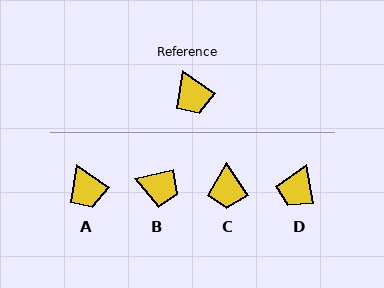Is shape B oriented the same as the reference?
No, it is off by about 48 degrees.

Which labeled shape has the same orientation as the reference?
A.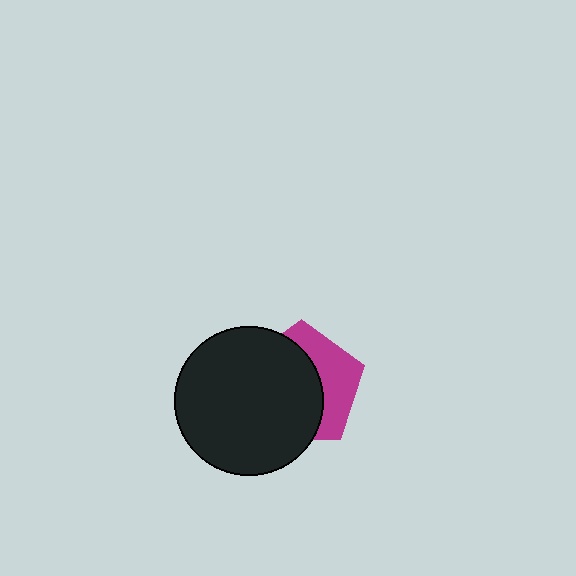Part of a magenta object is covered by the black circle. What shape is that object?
It is a pentagon.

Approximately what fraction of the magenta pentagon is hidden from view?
Roughly 62% of the magenta pentagon is hidden behind the black circle.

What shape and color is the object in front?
The object in front is a black circle.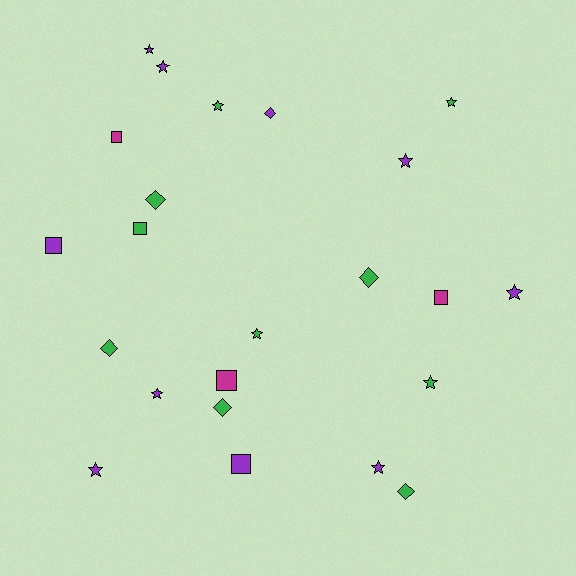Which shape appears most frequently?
Star, with 11 objects.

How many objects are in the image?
There are 23 objects.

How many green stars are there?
There are 4 green stars.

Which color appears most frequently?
Purple, with 10 objects.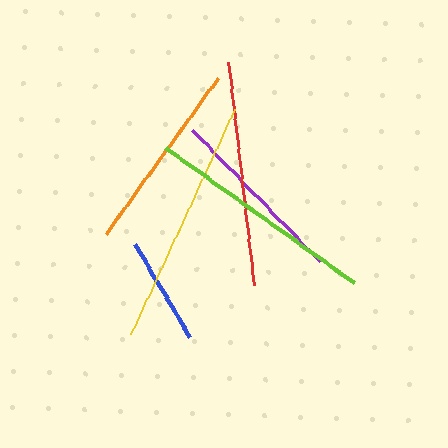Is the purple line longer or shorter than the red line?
The red line is longer than the purple line.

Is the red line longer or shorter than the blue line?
The red line is longer than the blue line.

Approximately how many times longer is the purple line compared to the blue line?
The purple line is approximately 1.7 times the length of the blue line.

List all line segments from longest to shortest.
From longest to shortest: yellow, lime, red, orange, purple, blue.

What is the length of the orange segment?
The orange segment is approximately 193 pixels long.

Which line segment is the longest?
The yellow line is the longest at approximately 247 pixels.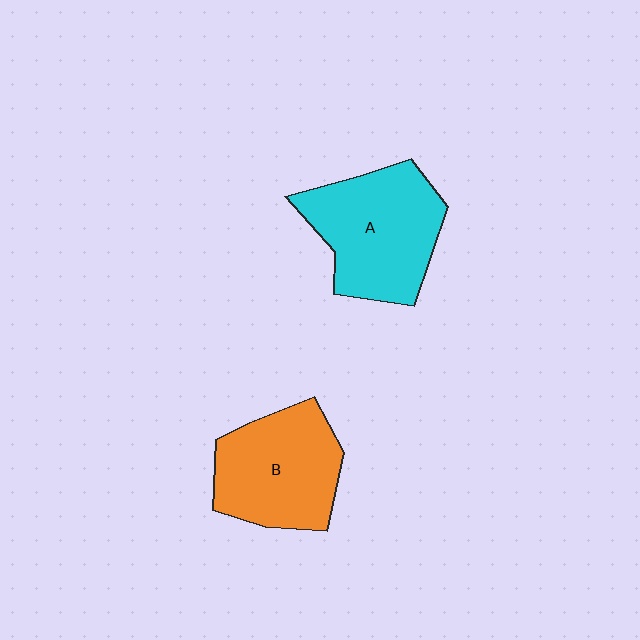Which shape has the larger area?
Shape A (cyan).